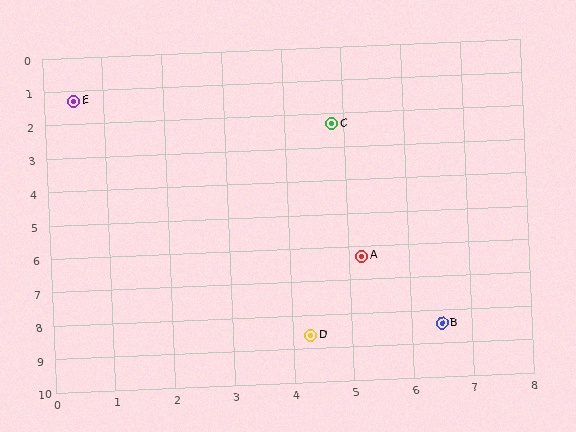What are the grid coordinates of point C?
Point C is at approximately (4.8, 2.3).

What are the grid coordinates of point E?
Point E is at approximately (0.5, 1.3).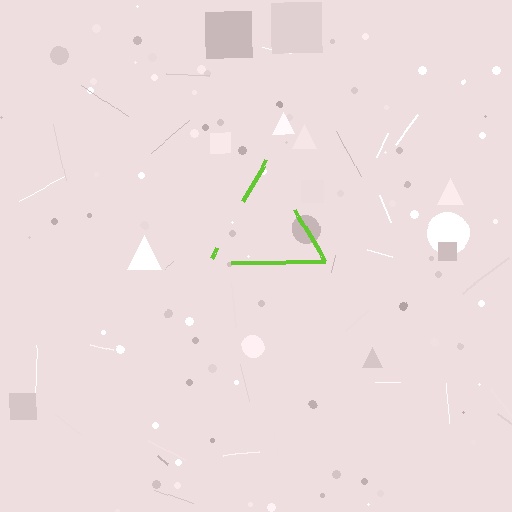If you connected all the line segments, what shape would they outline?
They would outline a triangle.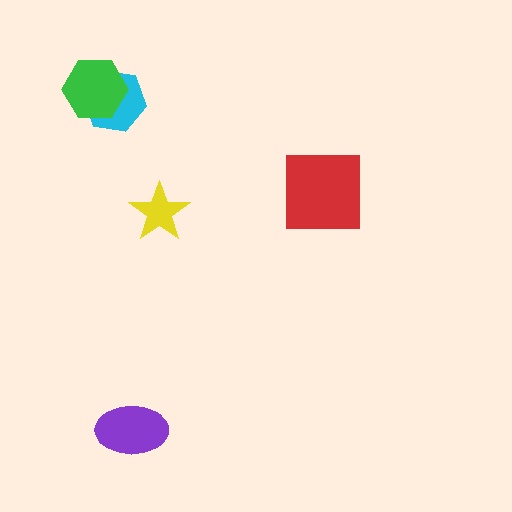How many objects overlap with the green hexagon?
1 object overlaps with the green hexagon.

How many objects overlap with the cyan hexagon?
1 object overlaps with the cyan hexagon.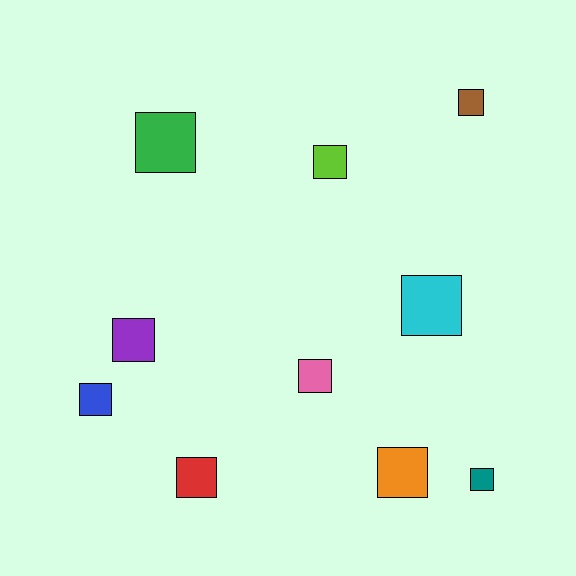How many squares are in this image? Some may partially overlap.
There are 10 squares.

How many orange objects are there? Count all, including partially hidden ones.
There is 1 orange object.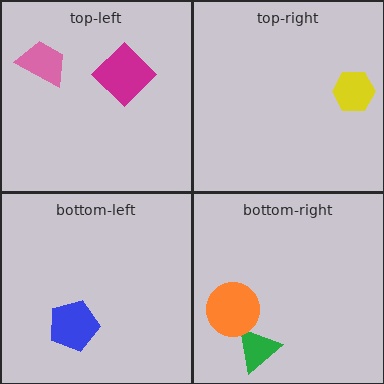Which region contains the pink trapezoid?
The top-left region.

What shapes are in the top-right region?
The yellow hexagon.